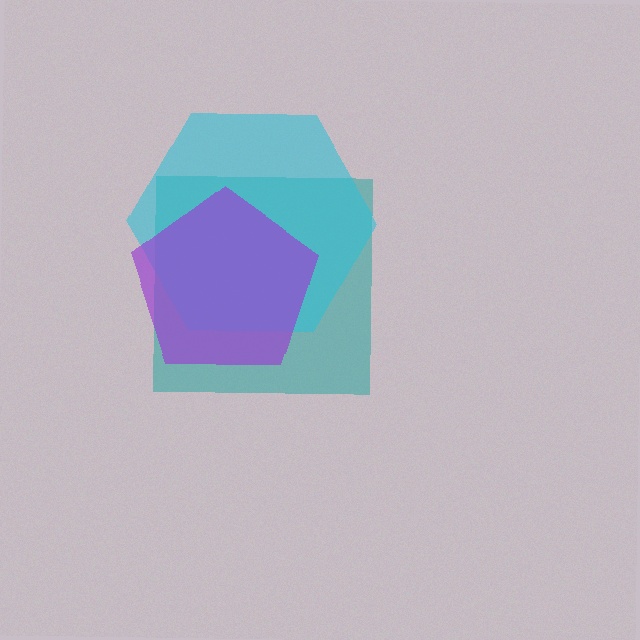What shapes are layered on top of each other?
The layered shapes are: a teal square, a cyan hexagon, a purple pentagon.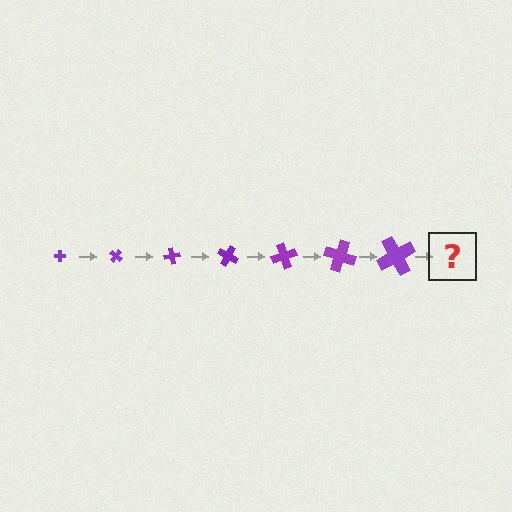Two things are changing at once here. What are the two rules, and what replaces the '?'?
The two rules are that the cross grows larger each step and it rotates 40 degrees each step. The '?' should be a cross, larger than the previous one and rotated 280 degrees from the start.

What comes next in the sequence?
The next element should be a cross, larger than the previous one and rotated 280 degrees from the start.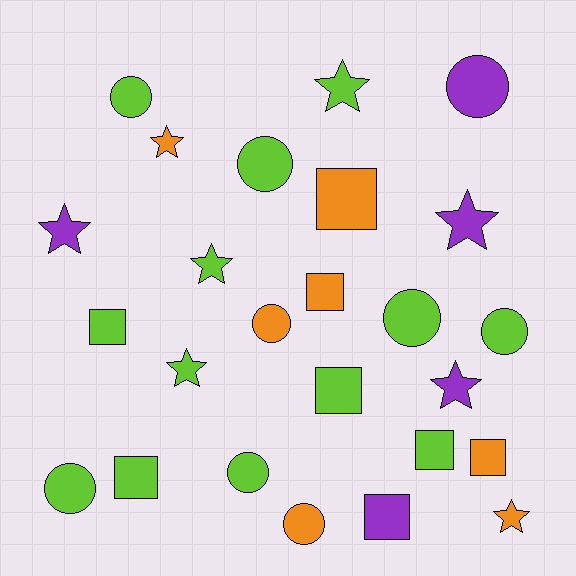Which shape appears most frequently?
Circle, with 9 objects.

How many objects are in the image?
There are 25 objects.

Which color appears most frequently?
Lime, with 13 objects.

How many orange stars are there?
There are 2 orange stars.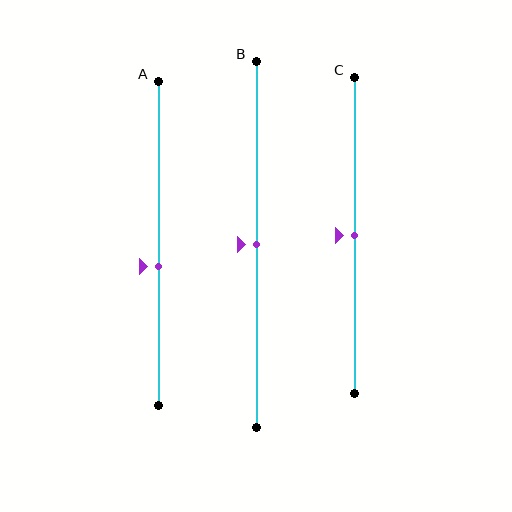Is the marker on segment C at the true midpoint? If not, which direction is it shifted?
Yes, the marker on segment C is at the true midpoint.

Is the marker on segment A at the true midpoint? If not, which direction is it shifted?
No, the marker on segment A is shifted downward by about 7% of the segment length.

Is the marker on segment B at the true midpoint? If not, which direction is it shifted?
Yes, the marker on segment B is at the true midpoint.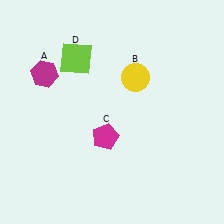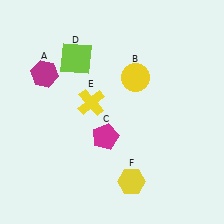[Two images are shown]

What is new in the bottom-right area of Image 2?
A yellow hexagon (F) was added in the bottom-right area of Image 2.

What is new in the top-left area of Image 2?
A yellow cross (E) was added in the top-left area of Image 2.